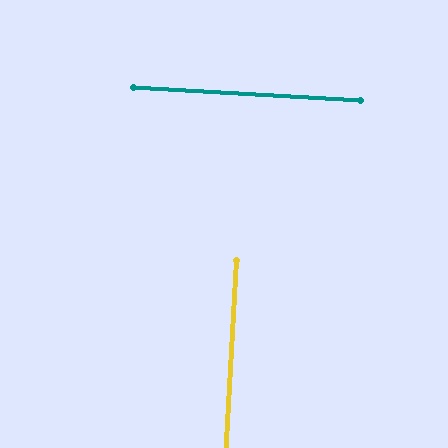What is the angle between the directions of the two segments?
Approximately 90 degrees.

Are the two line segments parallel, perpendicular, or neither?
Perpendicular — they meet at approximately 90°.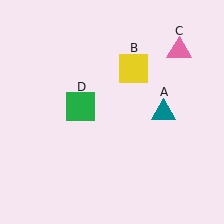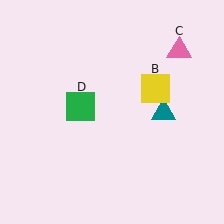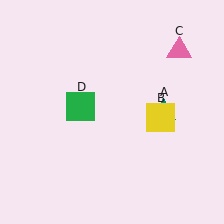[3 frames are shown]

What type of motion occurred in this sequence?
The yellow square (object B) rotated clockwise around the center of the scene.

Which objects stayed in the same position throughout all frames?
Teal triangle (object A) and pink triangle (object C) and green square (object D) remained stationary.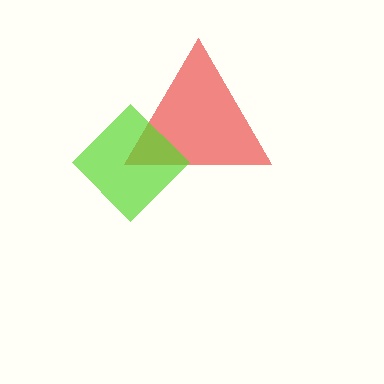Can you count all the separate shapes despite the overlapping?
Yes, there are 2 separate shapes.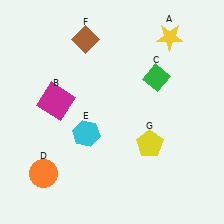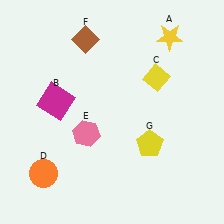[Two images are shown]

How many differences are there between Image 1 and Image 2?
There are 2 differences between the two images.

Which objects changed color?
C changed from green to yellow. E changed from cyan to pink.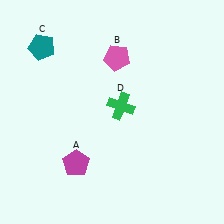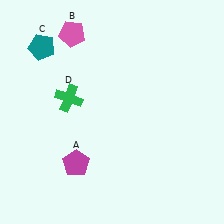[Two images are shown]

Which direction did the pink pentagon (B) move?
The pink pentagon (B) moved left.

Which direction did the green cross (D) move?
The green cross (D) moved left.